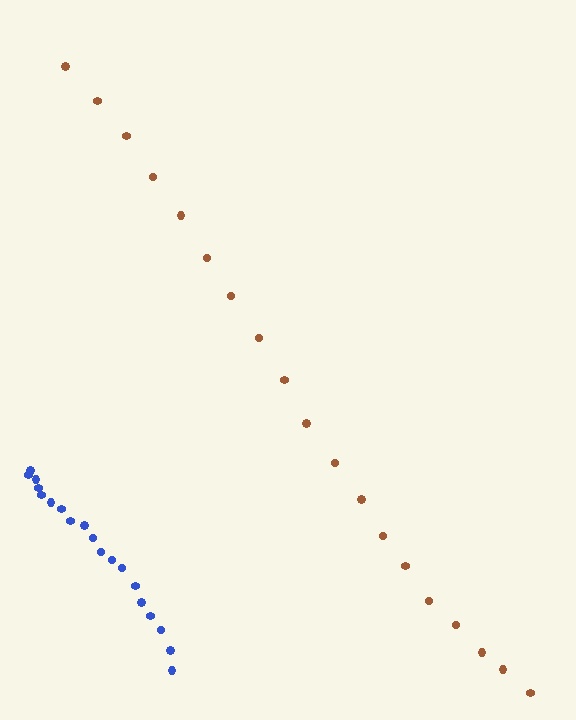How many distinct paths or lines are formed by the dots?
There are 2 distinct paths.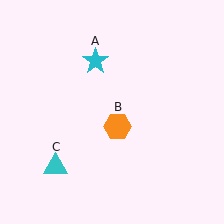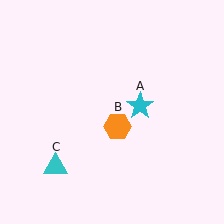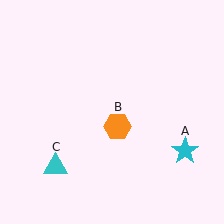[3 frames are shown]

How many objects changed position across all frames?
1 object changed position: cyan star (object A).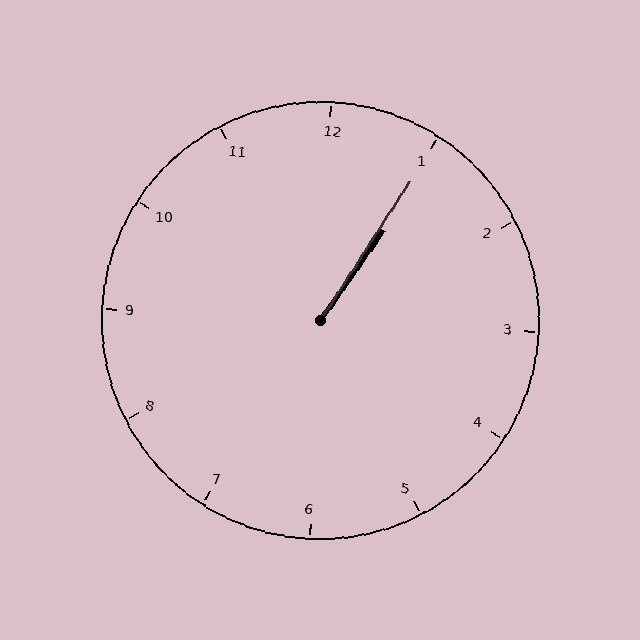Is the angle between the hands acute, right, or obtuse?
It is acute.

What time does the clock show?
1:05.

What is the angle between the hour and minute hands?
Approximately 2 degrees.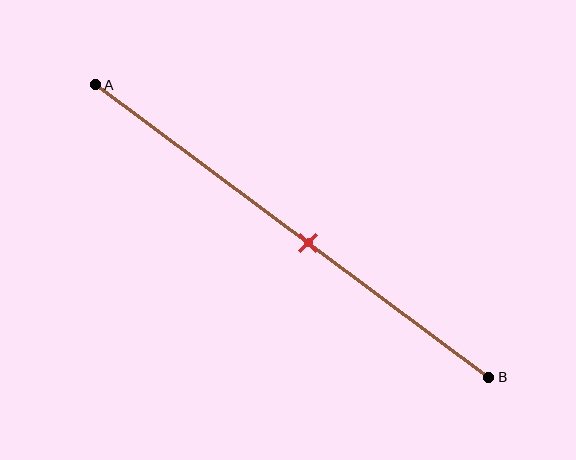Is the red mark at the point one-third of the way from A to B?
No, the mark is at about 55% from A, not at the 33% one-third point.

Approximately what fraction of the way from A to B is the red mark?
The red mark is approximately 55% of the way from A to B.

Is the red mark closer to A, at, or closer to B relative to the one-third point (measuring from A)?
The red mark is closer to point B than the one-third point of segment AB.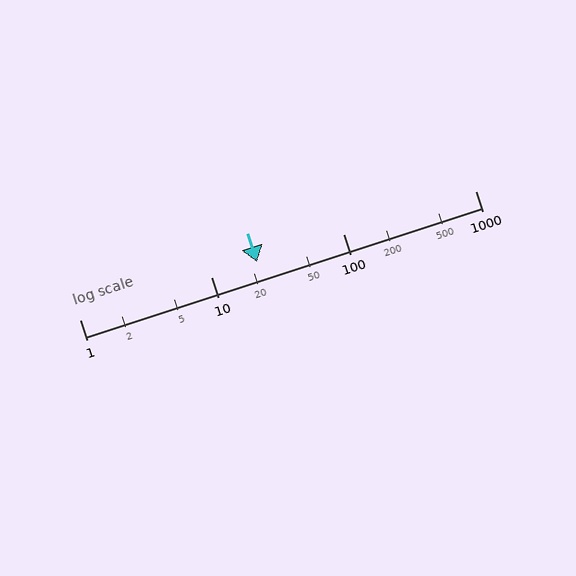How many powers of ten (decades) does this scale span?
The scale spans 3 decades, from 1 to 1000.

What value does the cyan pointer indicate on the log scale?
The pointer indicates approximately 22.